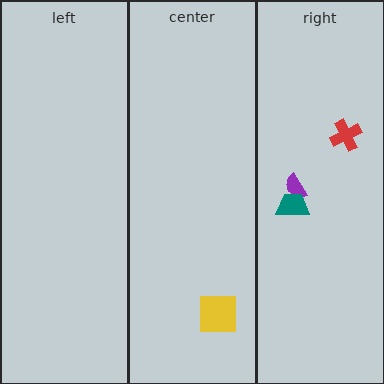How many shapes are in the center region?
1.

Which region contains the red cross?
The right region.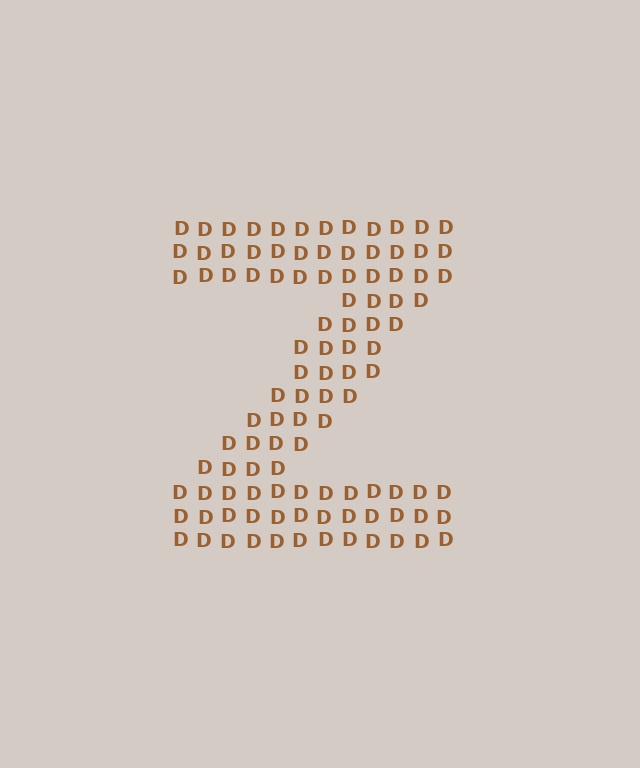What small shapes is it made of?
It is made of small letter D's.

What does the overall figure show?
The overall figure shows the letter Z.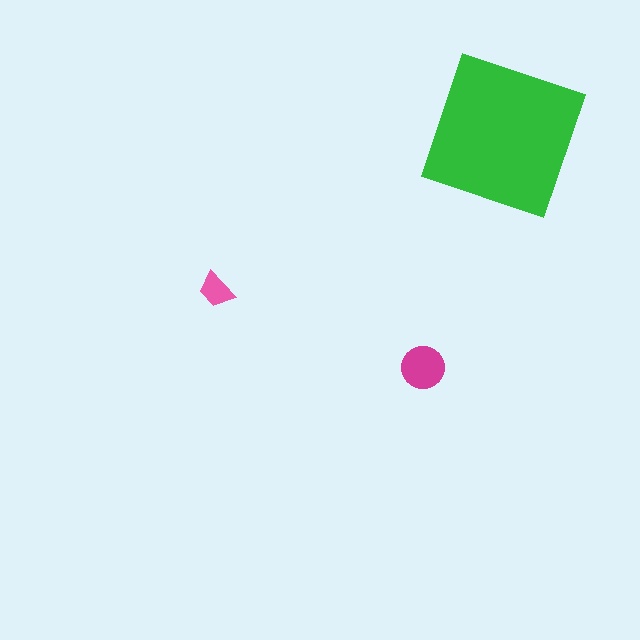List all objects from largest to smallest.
The green square, the magenta circle, the pink trapezoid.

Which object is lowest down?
The magenta circle is bottommost.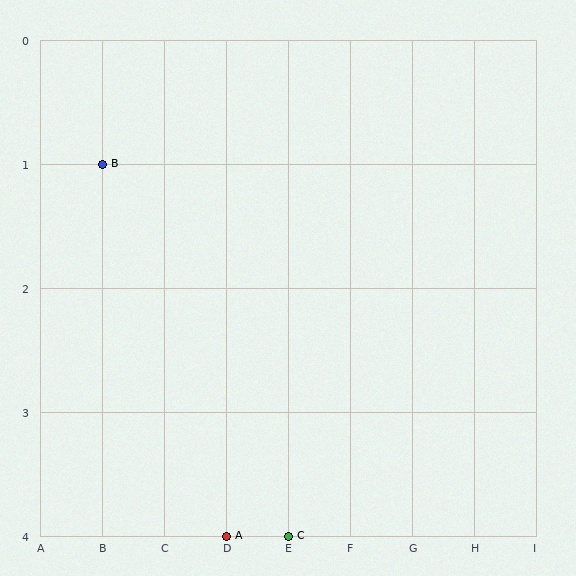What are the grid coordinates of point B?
Point B is at grid coordinates (B, 1).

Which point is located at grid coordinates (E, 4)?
Point C is at (E, 4).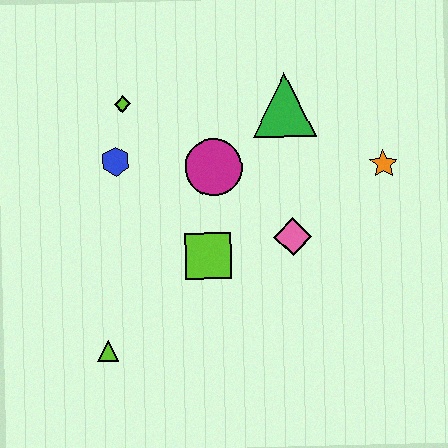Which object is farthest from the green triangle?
The lime triangle is farthest from the green triangle.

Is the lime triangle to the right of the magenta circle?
No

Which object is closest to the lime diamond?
The blue hexagon is closest to the lime diamond.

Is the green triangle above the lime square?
Yes